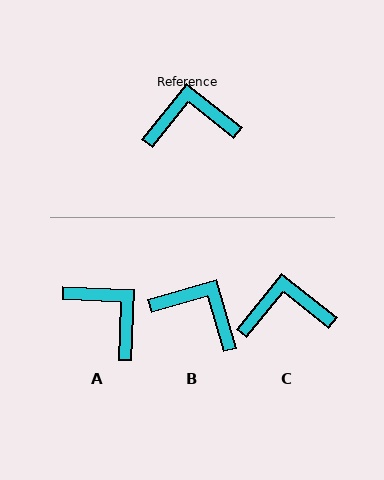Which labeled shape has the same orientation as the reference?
C.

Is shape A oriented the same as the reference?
No, it is off by about 54 degrees.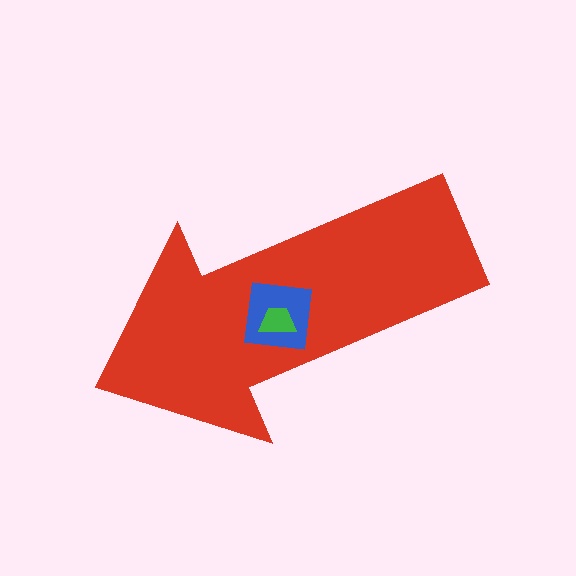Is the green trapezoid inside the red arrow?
Yes.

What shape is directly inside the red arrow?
The blue square.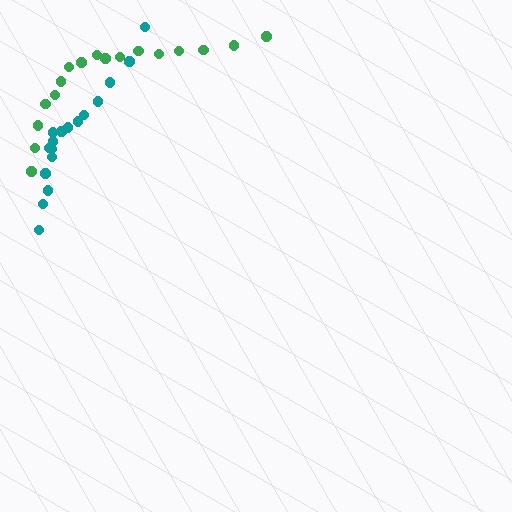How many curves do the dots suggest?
There are 2 distinct paths.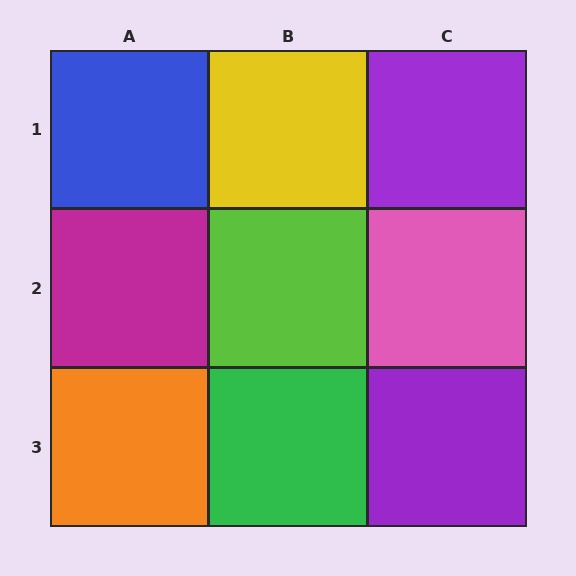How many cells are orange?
1 cell is orange.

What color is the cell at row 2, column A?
Magenta.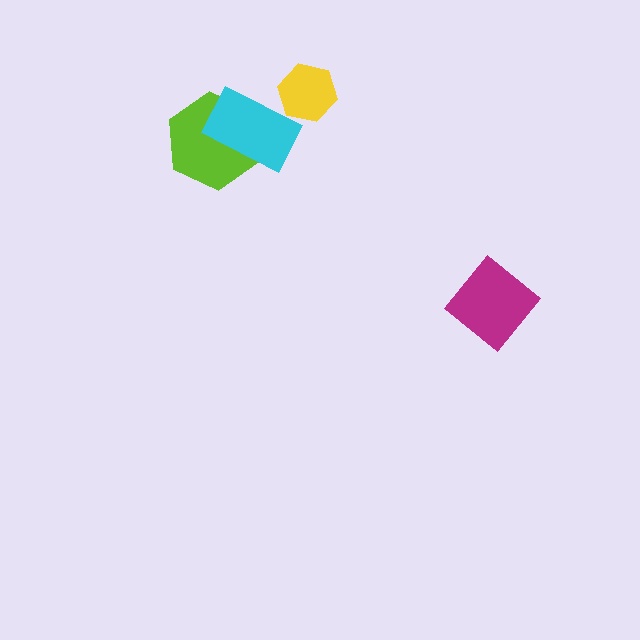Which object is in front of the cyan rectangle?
The yellow hexagon is in front of the cyan rectangle.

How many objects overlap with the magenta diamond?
0 objects overlap with the magenta diamond.